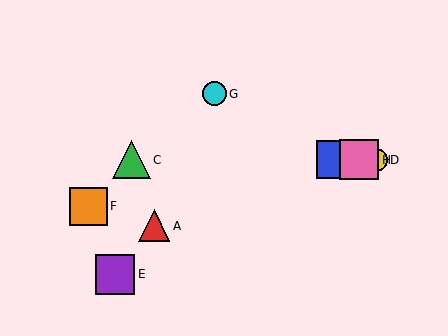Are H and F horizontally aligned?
No, H is at y≈160 and F is at y≈206.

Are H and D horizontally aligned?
Yes, both are at y≈160.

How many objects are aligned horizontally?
4 objects (B, C, D, H) are aligned horizontally.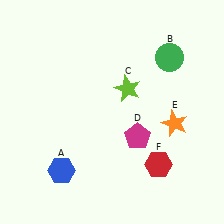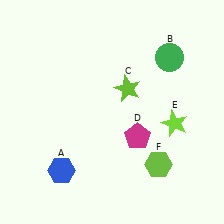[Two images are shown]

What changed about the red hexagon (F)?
In Image 1, F is red. In Image 2, it changed to lime.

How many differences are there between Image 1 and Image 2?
There are 2 differences between the two images.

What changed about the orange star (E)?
In Image 1, E is orange. In Image 2, it changed to lime.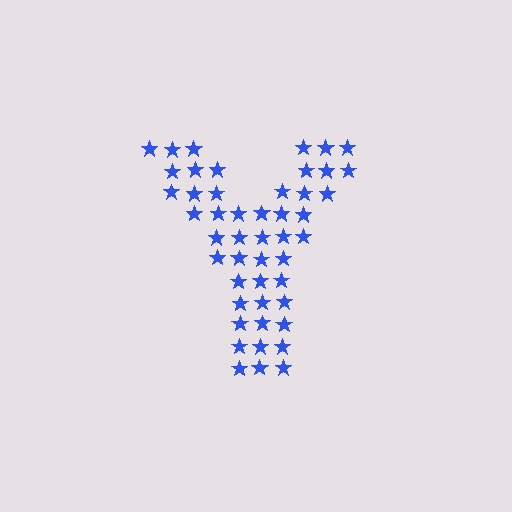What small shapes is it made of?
It is made of small stars.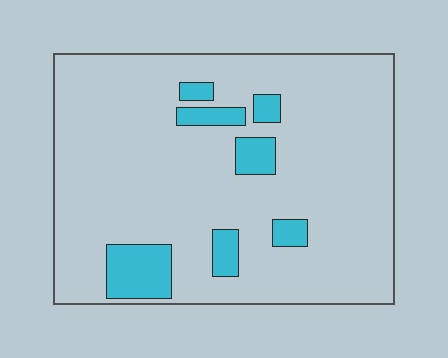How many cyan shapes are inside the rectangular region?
7.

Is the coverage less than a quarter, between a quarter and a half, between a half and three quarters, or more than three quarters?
Less than a quarter.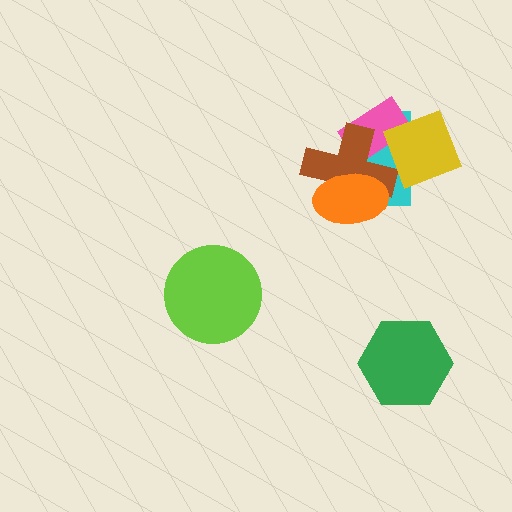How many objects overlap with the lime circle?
0 objects overlap with the lime circle.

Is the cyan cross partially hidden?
Yes, it is partially covered by another shape.